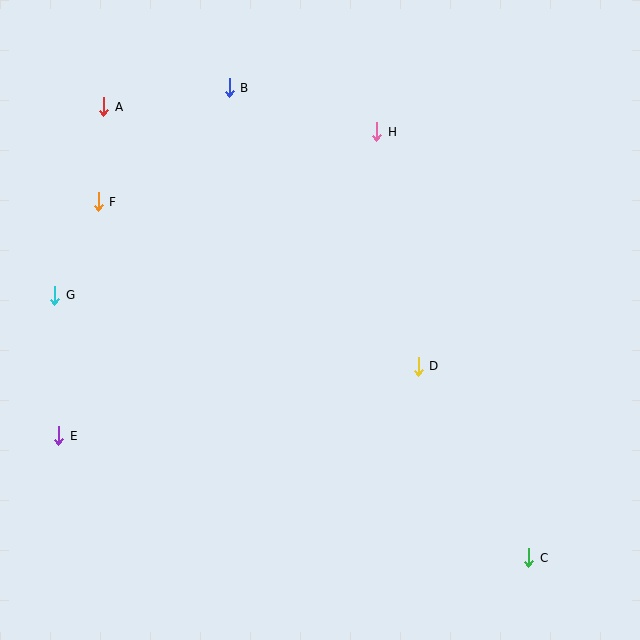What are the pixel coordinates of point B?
Point B is at (229, 88).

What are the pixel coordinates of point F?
Point F is at (98, 202).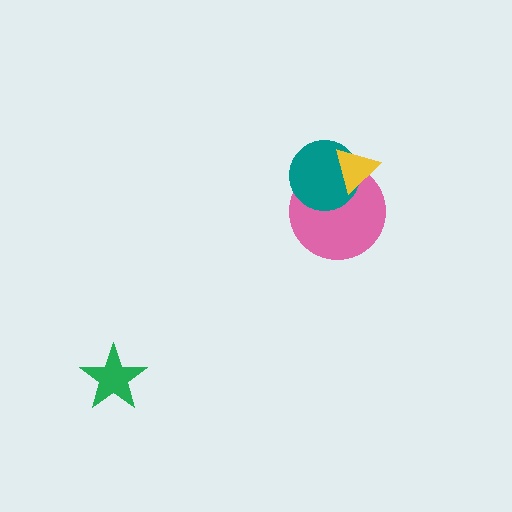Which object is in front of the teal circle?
The yellow triangle is in front of the teal circle.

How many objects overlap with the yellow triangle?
2 objects overlap with the yellow triangle.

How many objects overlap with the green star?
0 objects overlap with the green star.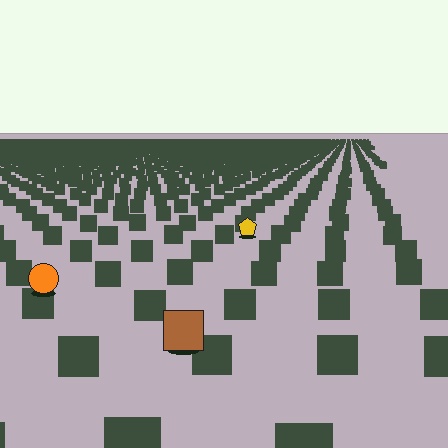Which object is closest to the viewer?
The brown square is closest. The texture marks near it are larger and more spread out.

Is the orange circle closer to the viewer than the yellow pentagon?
Yes. The orange circle is closer — you can tell from the texture gradient: the ground texture is coarser near it.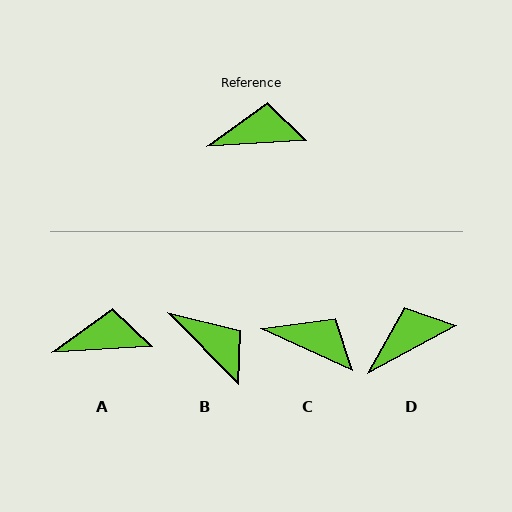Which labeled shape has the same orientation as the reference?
A.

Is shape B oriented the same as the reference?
No, it is off by about 48 degrees.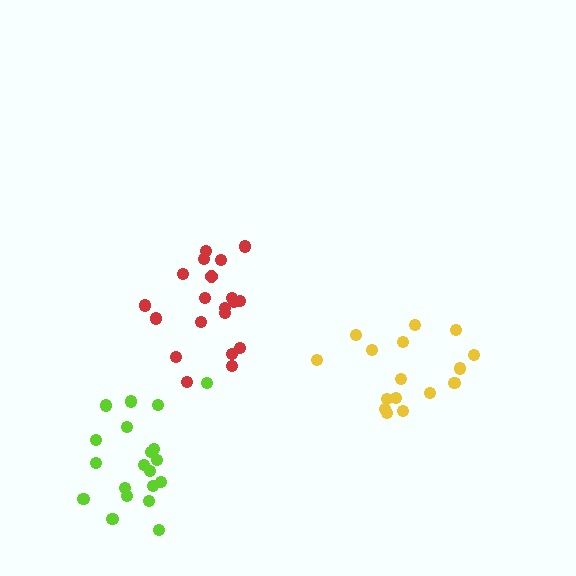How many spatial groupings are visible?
There are 3 spatial groupings.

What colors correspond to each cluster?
The clusters are colored: red, lime, yellow.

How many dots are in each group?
Group 1: 21 dots, Group 2: 20 dots, Group 3: 16 dots (57 total).